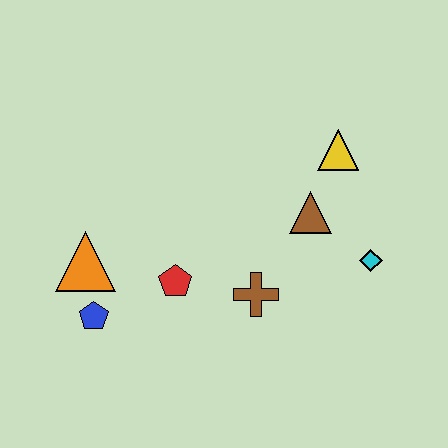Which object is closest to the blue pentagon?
The orange triangle is closest to the blue pentagon.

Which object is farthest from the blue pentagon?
The yellow triangle is farthest from the blue pentagon.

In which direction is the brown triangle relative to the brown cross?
The brown triangle is above the brown cross.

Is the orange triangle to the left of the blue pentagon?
Yes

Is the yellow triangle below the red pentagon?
No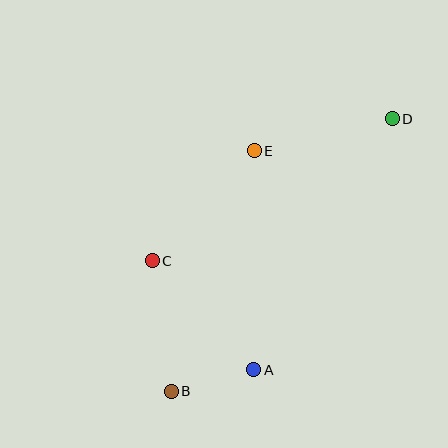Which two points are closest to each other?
Points A and B are closest to each other.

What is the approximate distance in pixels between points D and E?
The distance between D and E is approximately 142 pixels.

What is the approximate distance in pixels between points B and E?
The distance between B and E is approximately 254 pixels.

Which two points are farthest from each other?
Points B and D are farthest from each other.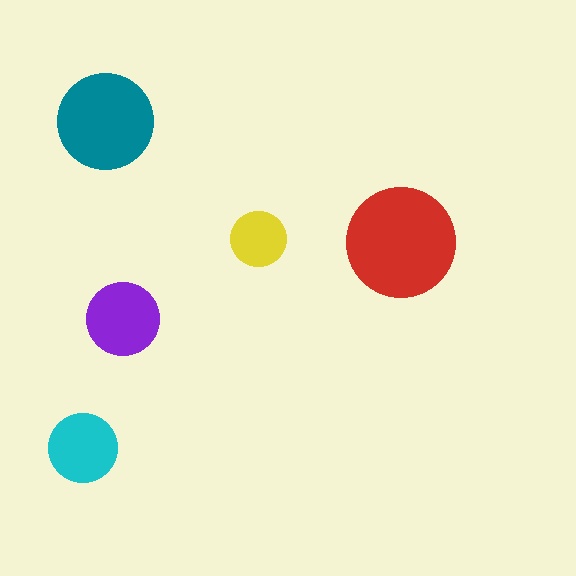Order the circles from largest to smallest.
the red one, the teal one, the purple one, the cyan one, the yellow one.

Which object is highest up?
The teal circle is topmost.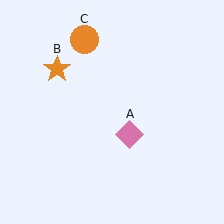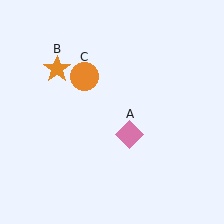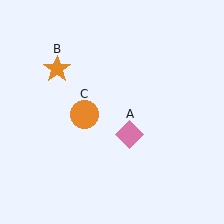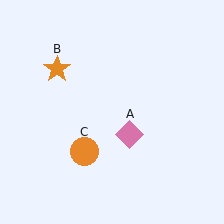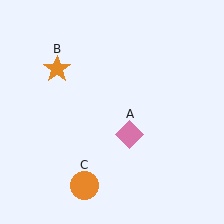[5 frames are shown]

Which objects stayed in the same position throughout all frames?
Pink diamond (object A) and orange star (object B) remained stationary.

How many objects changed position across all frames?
1 object changed position: orange circle (object C).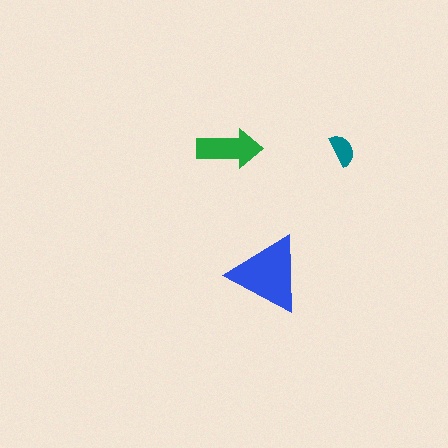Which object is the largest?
The blue triangle.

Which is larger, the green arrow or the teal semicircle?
The green arrow.